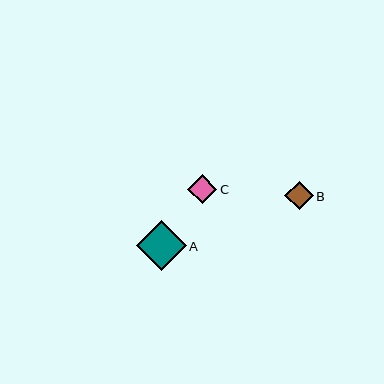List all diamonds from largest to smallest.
From largest to smallest: A, C, B.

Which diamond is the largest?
Diamond A is the largest with a size of approximately 50 pixels.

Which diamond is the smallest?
Diamond B is the smallest with a size of approximately 29 pixels.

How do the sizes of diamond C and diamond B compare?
Diamond C and diamond B are approximately the same size.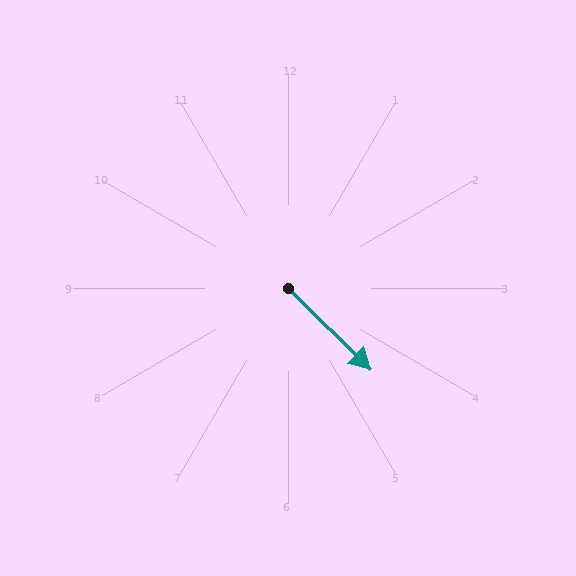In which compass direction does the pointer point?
Southeast.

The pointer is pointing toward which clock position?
Roughly 4 o'clock.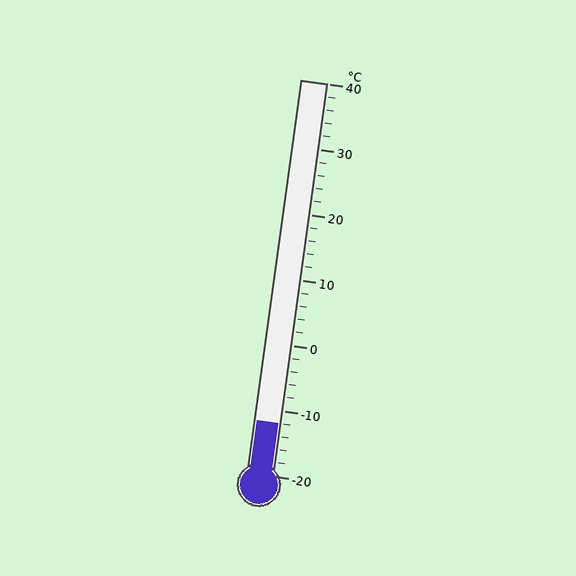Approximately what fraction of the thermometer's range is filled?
The thermometer is filled to approximately 15% of its range.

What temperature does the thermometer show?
The thermometer shows approximately -12°C.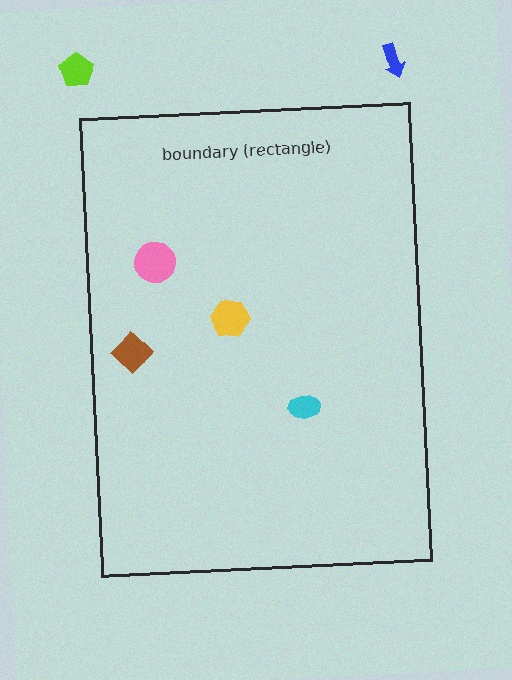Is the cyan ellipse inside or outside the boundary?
Inside.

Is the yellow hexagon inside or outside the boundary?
Inside.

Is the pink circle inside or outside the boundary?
Inside.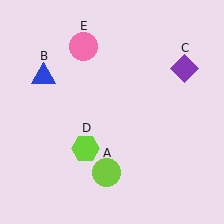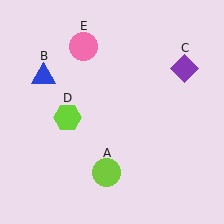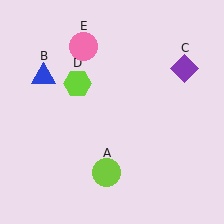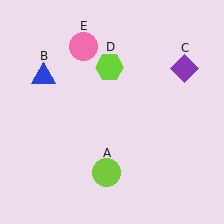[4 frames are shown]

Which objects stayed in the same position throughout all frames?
Lime circle (object A) and blue triangle (object B) and purple diamond (object C) and pink circle (object E) remained stationary.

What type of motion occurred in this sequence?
The lime hexagon (object D) rotated clockwise around the center of the scene.